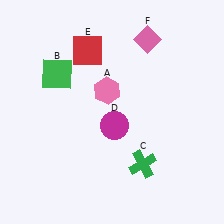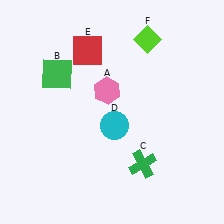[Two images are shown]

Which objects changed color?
D changed from magenta to cyan. F changed from pink to lime.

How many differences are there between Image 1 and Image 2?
There are 2 differences between the two images.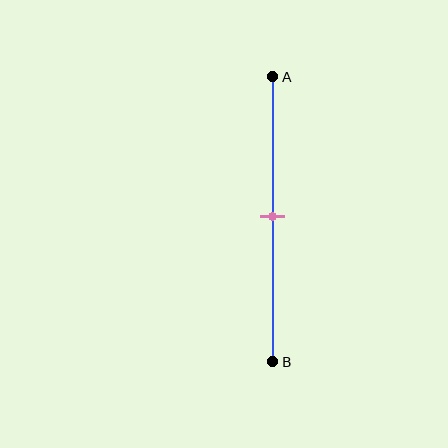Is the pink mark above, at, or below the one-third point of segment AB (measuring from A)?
The pink mark is below the one-third point of segment AB.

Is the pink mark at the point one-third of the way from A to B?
No, the mark is at about 50% from A, not at the 33% one-third point.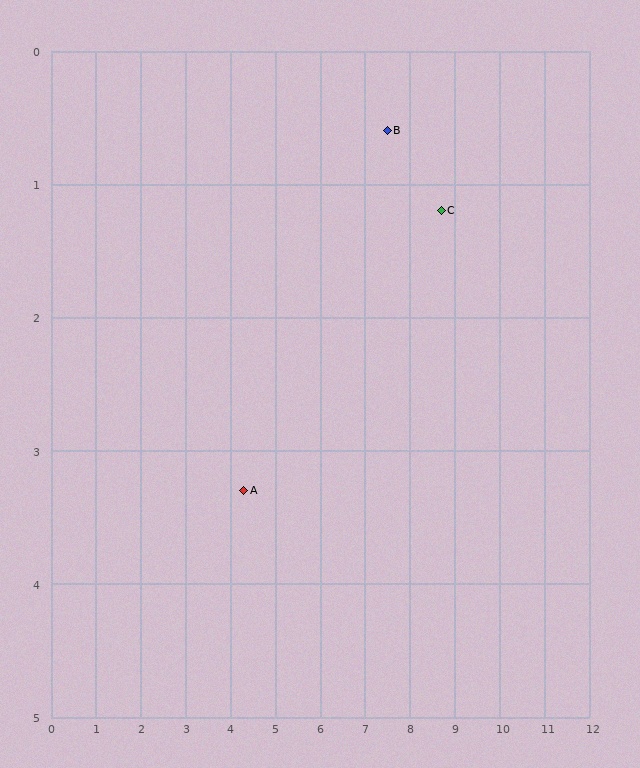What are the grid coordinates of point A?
Point A is at approximately (4.3, 3.3).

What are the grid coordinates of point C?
Point C is at approximately (8.7, 1.2).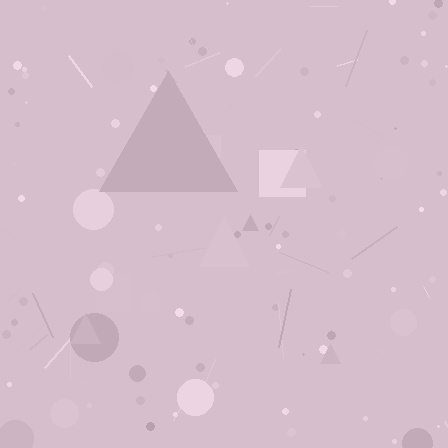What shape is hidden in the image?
A triangle is hidden in the image.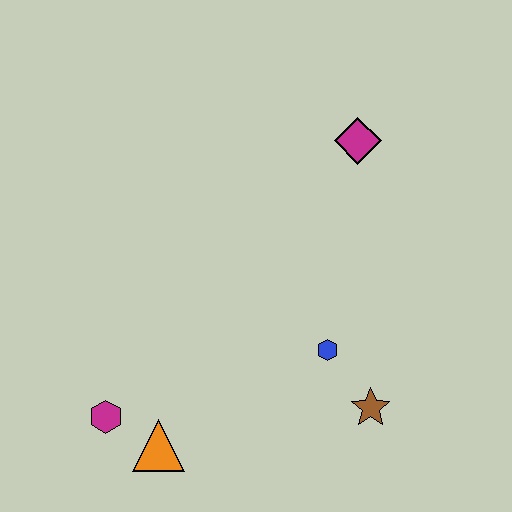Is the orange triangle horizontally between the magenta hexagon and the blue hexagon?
Yes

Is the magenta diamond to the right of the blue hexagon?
Yes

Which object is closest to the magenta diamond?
The blue hexagon is closest to the magenta diamond.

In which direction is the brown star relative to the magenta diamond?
The brown star is below the magenta diamond.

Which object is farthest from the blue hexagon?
The magenta hexagon is farthest from the blue hexagon.